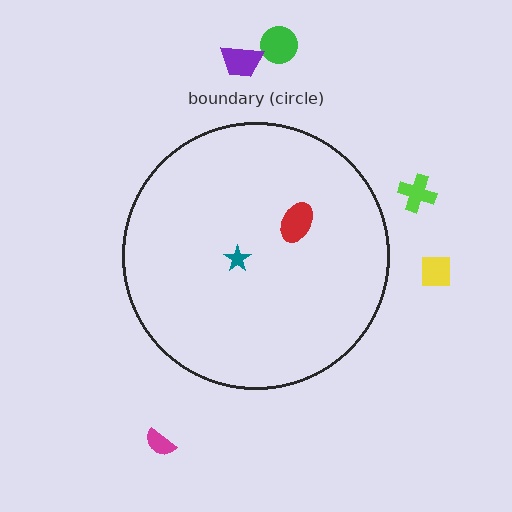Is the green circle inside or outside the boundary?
Outside.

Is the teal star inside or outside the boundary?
Inside.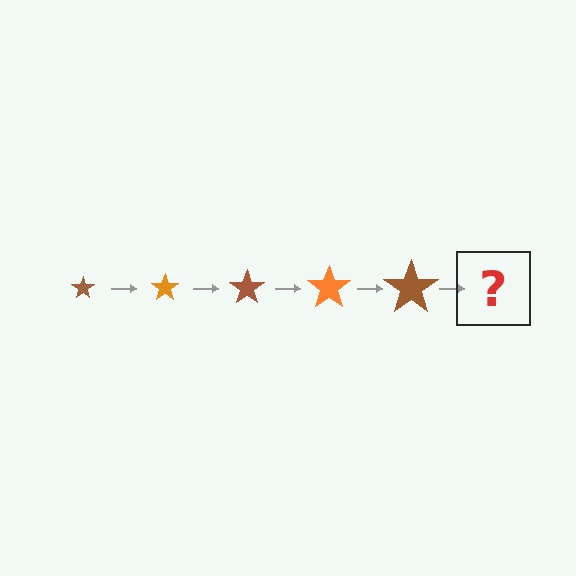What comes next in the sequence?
The next element should be an orange star, larger than the previous one.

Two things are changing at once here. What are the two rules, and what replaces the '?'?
The two rules are that the star grows larger each step and the color cycles through brown and orange. The '?' should be an orange star, larger than the previous one.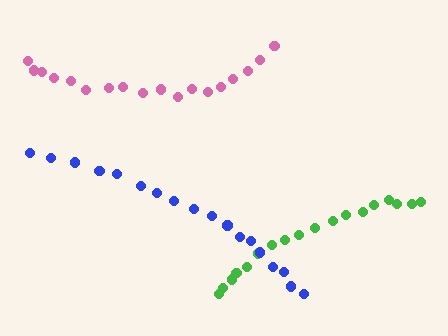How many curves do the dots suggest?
There are 3 distinct paths.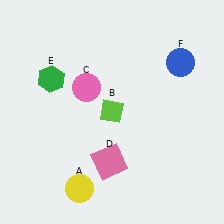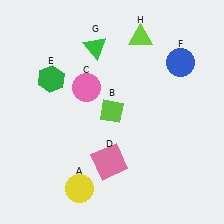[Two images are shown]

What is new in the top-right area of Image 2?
A lime triangle (H) was added in the top-right area of Image 2.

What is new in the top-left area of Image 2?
A green triangle (G) was added in the top-left area of Image 2.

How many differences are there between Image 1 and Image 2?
There are 2 differences between the two images.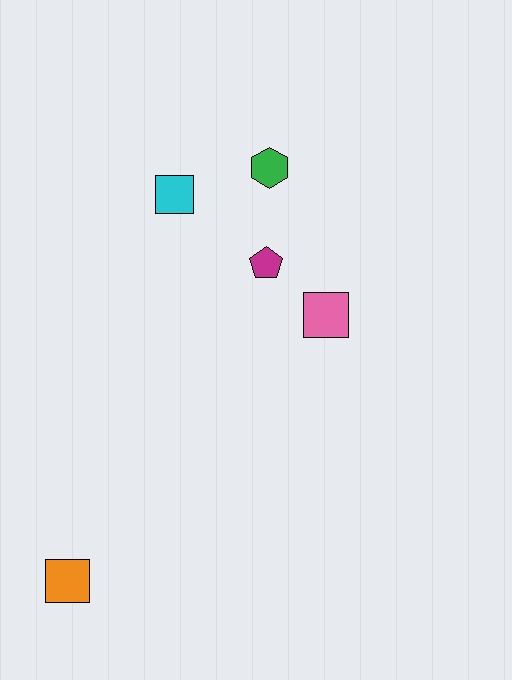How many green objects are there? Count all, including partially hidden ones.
There is 1 green object.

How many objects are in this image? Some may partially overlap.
There are 5 objects.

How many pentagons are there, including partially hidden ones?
There is 1 pentagon.